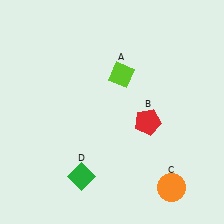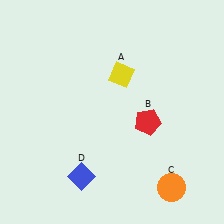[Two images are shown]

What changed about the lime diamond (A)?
In Image 1, A is lime. In Image 2, it changed to yellow.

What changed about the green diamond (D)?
In Image 1, D is green. In Image 2, it changed to blue.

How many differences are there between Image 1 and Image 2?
There are 2 differences between the two images.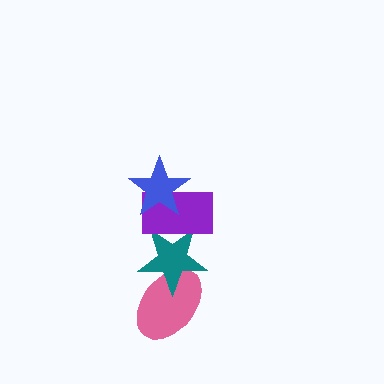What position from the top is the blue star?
The blue star is 1st from the top.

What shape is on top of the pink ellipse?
The teal star is on top of the pink ellipse.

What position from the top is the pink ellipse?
The pink ellipse is 4th from the top.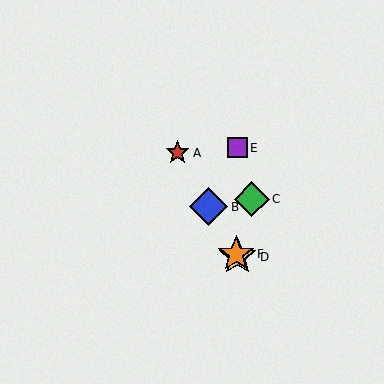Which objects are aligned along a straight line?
Objects A, B, D, F are aligned along a straight line.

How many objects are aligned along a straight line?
4 objects (A, B, D, F) are aligned along a straight line.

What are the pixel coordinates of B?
Object B is at (209, 207).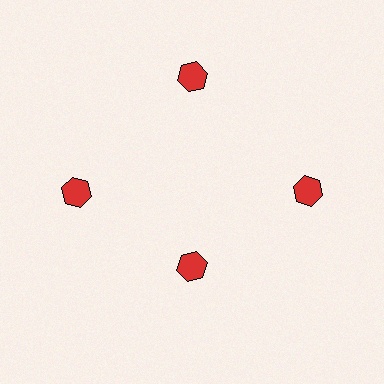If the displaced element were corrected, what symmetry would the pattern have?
It would have 4-fold rotational symmetry — the pattern would map onto itself every 90 degrees.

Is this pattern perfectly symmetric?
No. The 4 red hexagons are arranged in a ring, but one element near the 6 o'clock position is pulled inward toward the center, breaking the 4-fold rotational symmetry.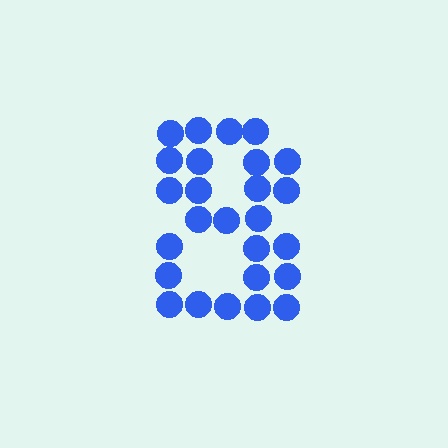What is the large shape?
The large shape is the digit 8.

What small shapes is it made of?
It is made of small circles.